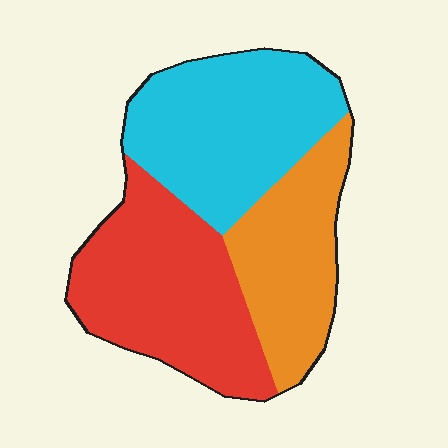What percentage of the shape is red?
Red covers roughly 35% of the shape.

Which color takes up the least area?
Orange, at roughly 25%.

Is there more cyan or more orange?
Cyan.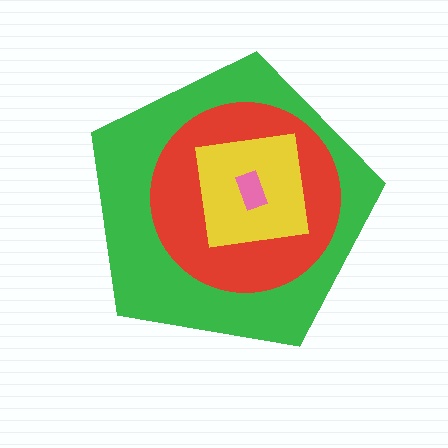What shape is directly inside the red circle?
The yellow square.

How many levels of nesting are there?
4.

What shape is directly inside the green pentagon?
The red circle.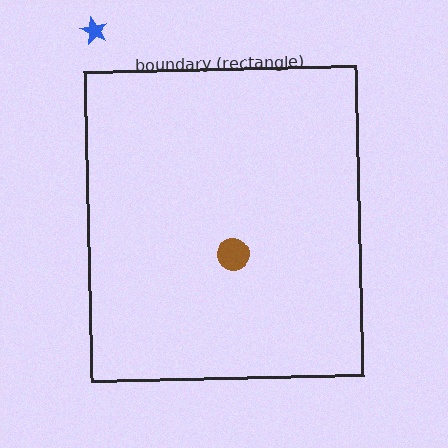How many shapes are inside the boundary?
1 inside, 1 outside.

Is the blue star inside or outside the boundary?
Outside.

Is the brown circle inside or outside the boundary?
Inside.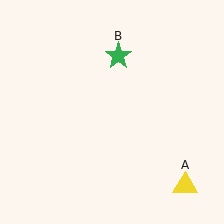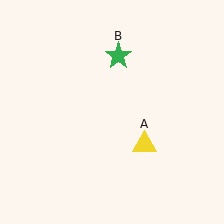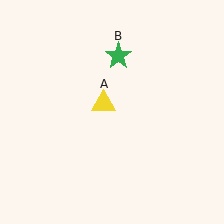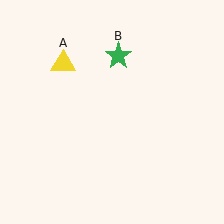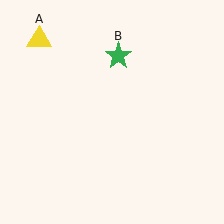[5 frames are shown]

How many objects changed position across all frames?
1 object changed position: yellow triangle (object A).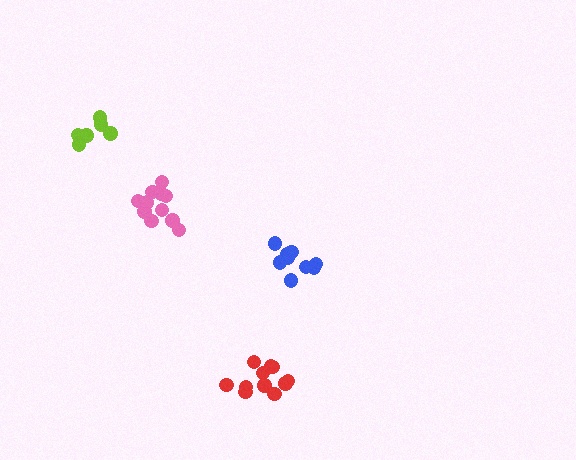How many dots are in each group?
Group 1: 11 dots, Group 2: 6 dots, Group 3: 9 dots, Group 4: 11 dots (37 total).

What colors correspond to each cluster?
The clusters are colored: pink, lime, blue, red.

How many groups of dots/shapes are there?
There are 4 groups.